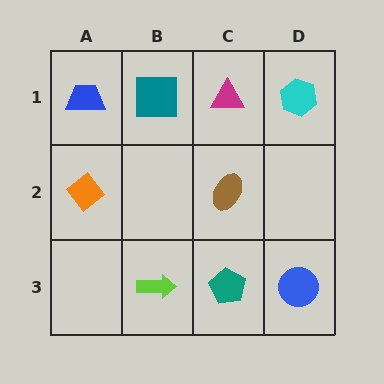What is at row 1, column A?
A blue trapezoid.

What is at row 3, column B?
A lime arrow.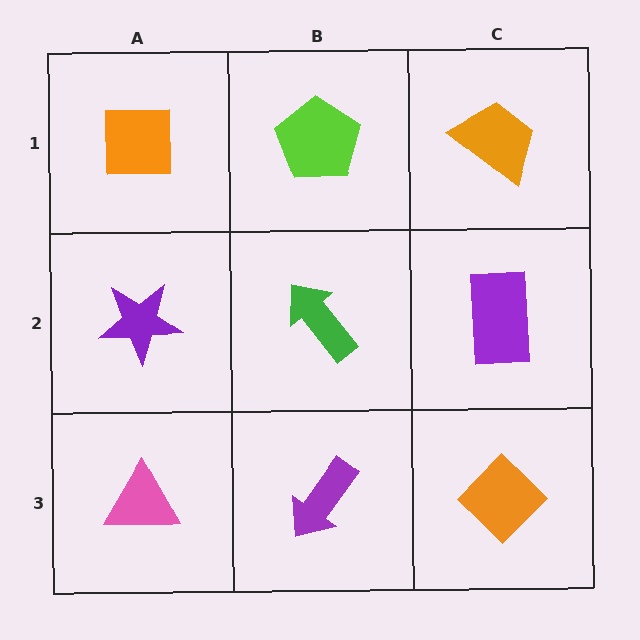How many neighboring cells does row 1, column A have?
2.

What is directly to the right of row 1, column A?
A lime pentagon.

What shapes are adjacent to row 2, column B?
A lime pentagon (row 1, column B), a purple arrow (row 3, column B), a purple star (row 2, column A), a purple rectangle (row 2, column C).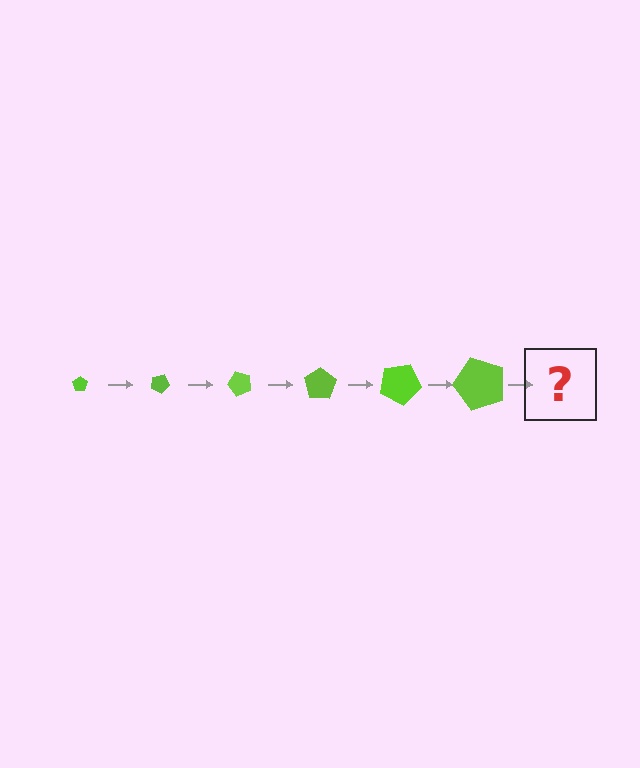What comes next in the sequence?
The next element should be a pentagon, larger than the previous one and rotated 150 degrees from the start.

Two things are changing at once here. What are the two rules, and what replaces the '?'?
The two rules are that the pentagon grows larger each step and it rotates 25 degrees each step. The '?' should be a pentagon, larger than the previous one and rotated 150 degrees from the start.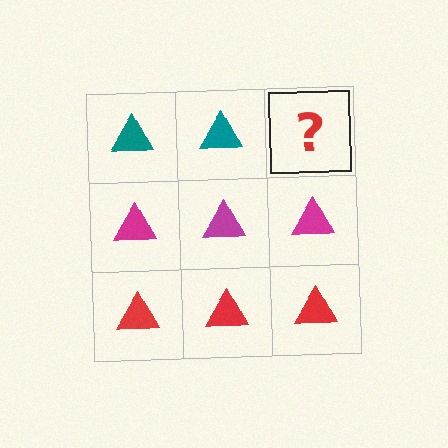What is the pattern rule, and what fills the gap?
The rule is that each row has a consistent color. The gap should be filled with a teal triangle.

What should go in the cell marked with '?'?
The missing cell should contain a teal triangle.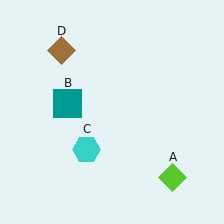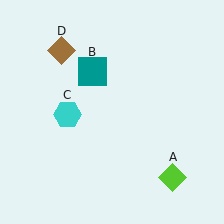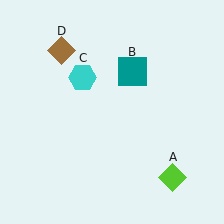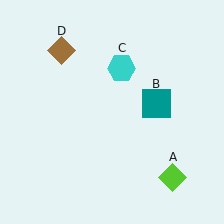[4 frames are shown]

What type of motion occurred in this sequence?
The teal square (object B), cyan hexagon (object C) rotated clockwise around the center of the scene.